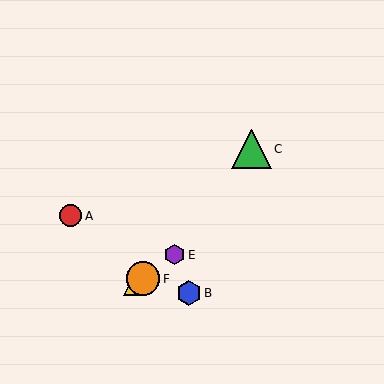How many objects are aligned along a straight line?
3 objects (D, E, F) are aligned along a straight line.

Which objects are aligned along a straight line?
Objects D, E, F are aligned along a straight line.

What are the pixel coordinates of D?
Object D is at (133, 286).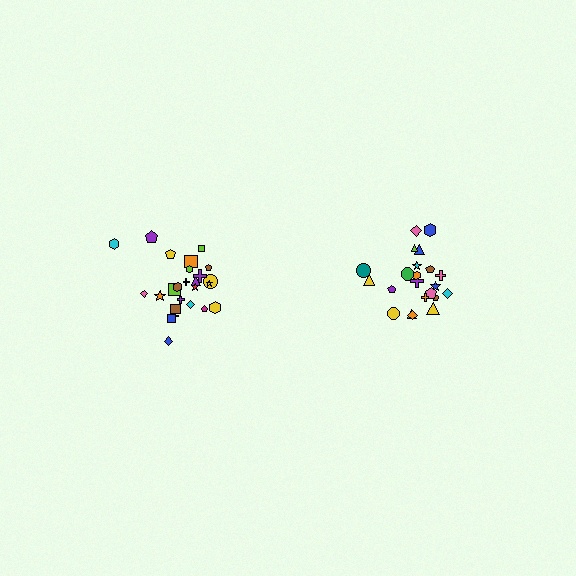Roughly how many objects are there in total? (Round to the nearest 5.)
Roughly 45 objects in total.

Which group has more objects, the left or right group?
The left group.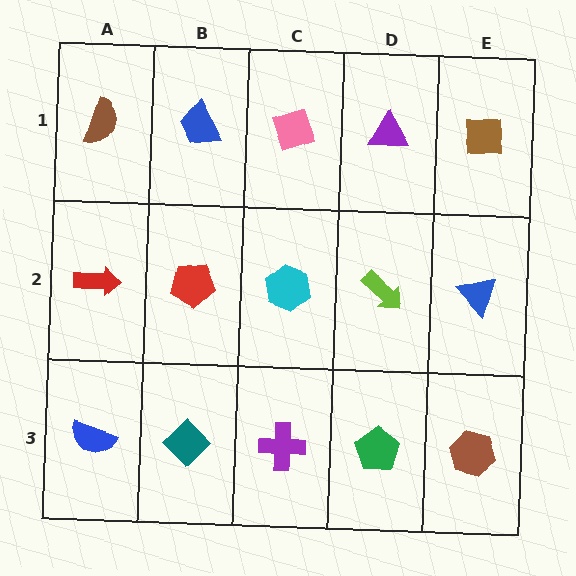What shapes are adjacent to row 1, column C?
A cyan hexagon (row 2, column C), a blue trapezoid (row 1, column B), a purple triangle (row 1, column D).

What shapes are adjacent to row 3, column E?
A blue triangle (row 2, column E), a green pentagon (row 3, column D).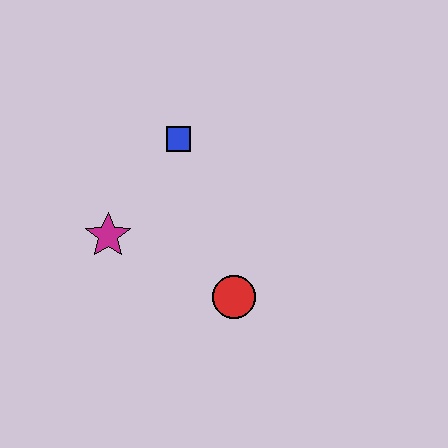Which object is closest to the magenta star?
The blue square is closest to the magenta star.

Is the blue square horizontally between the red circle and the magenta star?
Yes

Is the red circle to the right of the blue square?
Yes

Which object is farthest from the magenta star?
The red circle is farthest from the magenta star.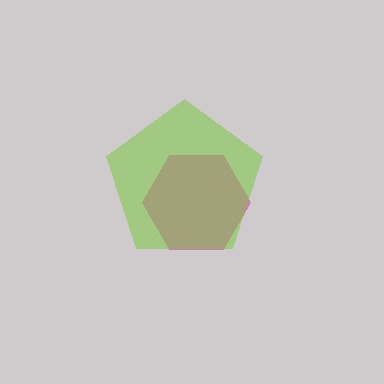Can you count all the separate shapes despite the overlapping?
Yes, there are 2 separate shapes.